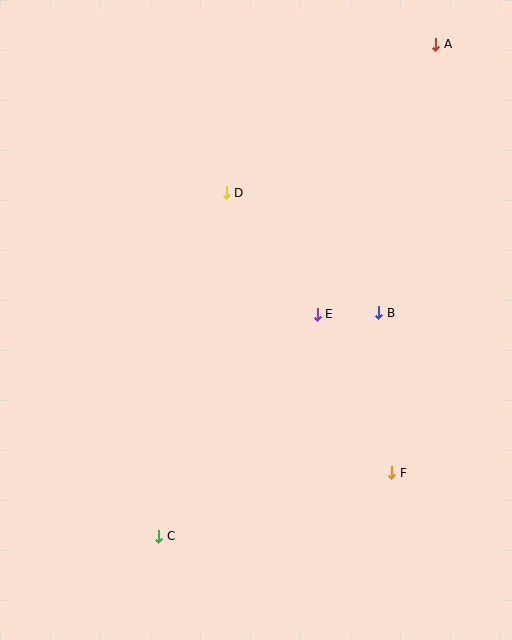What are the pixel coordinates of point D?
Point D is at (226, 193).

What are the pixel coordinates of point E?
Point E is at (317, 314).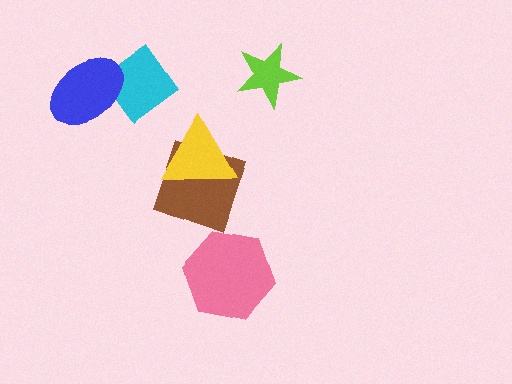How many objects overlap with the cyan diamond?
1 object overlaps with the cyan diamond.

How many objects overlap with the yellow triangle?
1 object overlaps with the yellow triangle.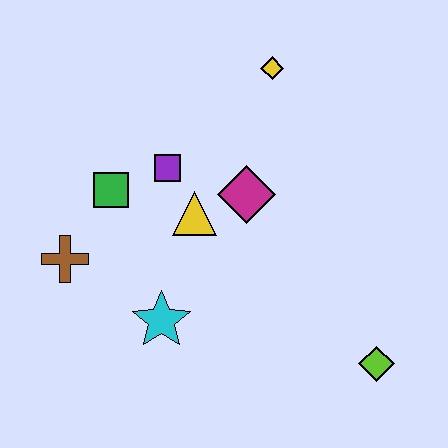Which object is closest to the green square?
The purple square is closest to the green square.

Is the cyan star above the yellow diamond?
No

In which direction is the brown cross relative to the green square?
The brown cross is below the green square.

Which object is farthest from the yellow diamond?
The lime diamond is farthest from the yellow diamond.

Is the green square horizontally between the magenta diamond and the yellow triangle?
No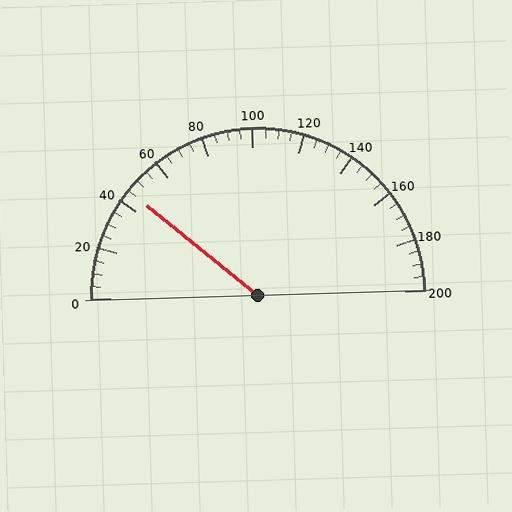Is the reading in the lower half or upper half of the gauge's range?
The reading is in the lower half of the range (0 to 200).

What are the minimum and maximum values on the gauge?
The gauge ranges from 0 to 200.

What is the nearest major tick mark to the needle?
The nearest major tick mark is 40.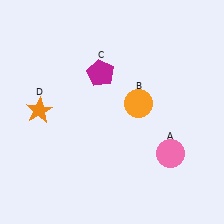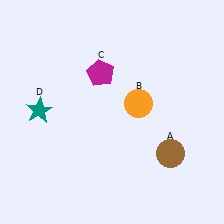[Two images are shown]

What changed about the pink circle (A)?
In Image 1, A is pink. In Image 2, it changed to brown.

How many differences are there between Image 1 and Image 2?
There are 2 differences between the two images.